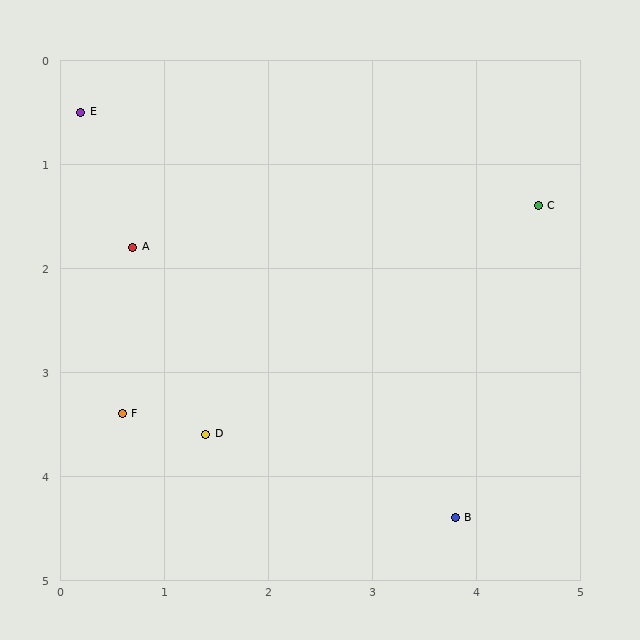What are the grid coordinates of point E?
Point E is at approximately (0.2, 0.5).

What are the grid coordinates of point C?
Point C is at approximately (4.6, 1.4).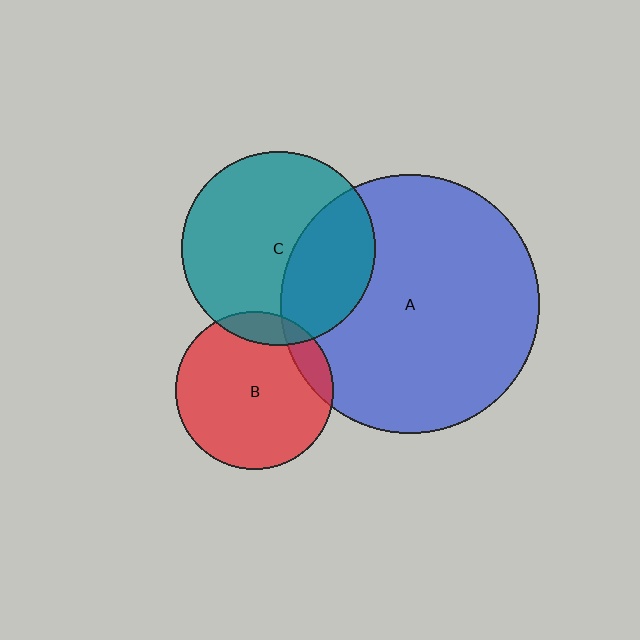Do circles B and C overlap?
Yes.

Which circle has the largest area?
Circle A (blue).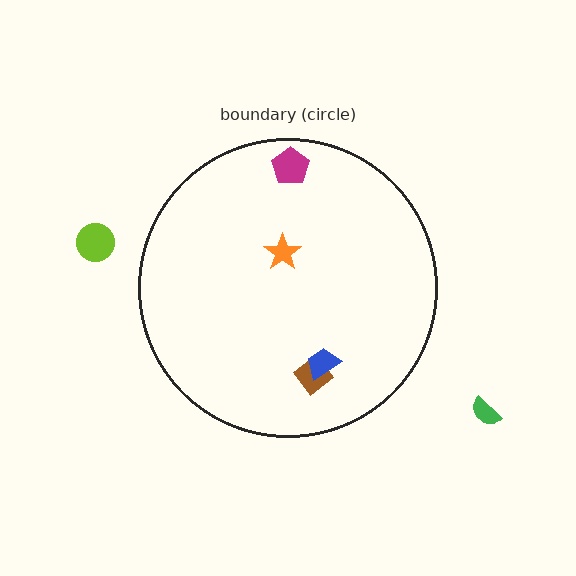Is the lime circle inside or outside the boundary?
Outside.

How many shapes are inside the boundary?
4 inside, 2 outside.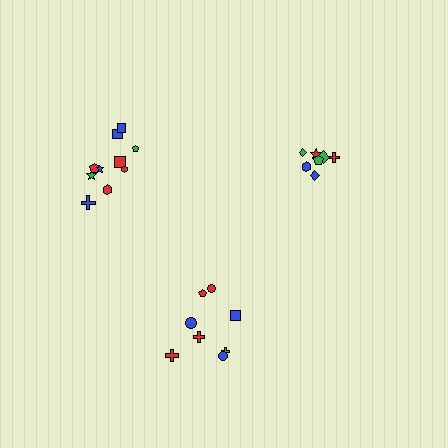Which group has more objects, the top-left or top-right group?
The top-left group.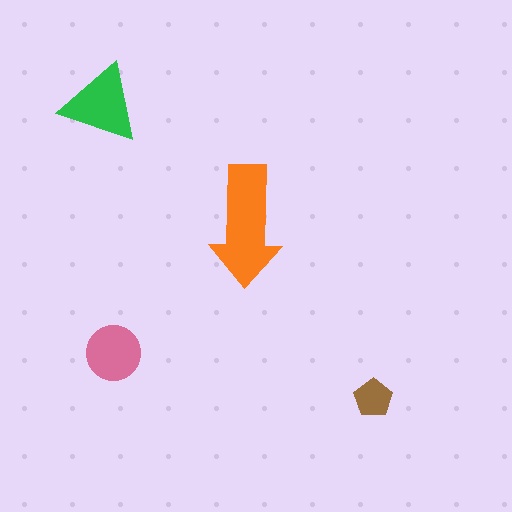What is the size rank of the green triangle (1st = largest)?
2nd.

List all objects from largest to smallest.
The orange arrow, the green triangle, the pink circle, the brown pentagon.